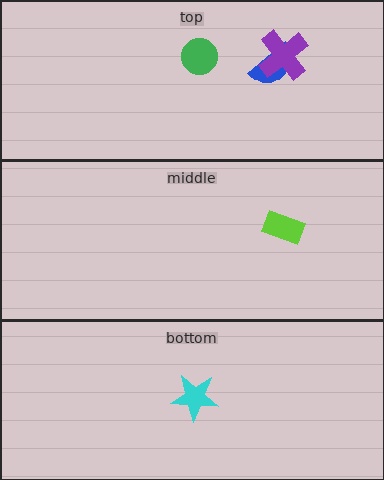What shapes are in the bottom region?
The cyan star.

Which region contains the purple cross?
The top region.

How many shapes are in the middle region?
1.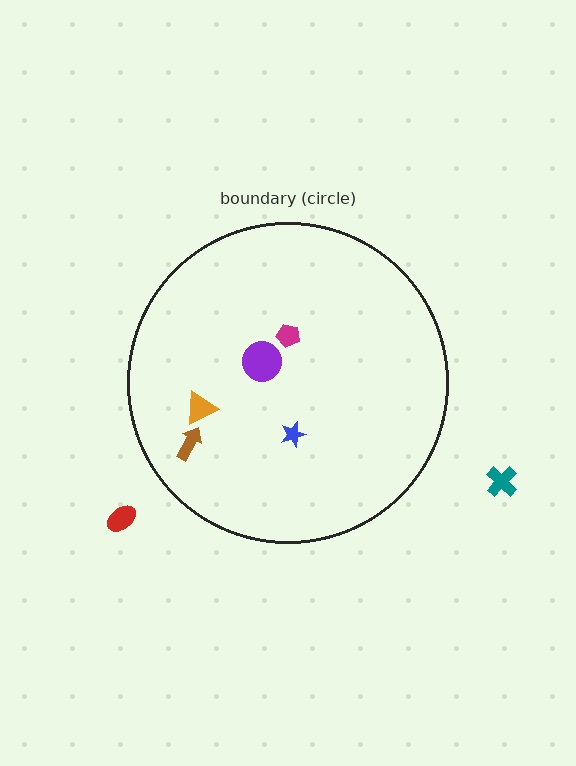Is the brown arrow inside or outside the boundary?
Inside.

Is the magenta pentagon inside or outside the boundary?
Inside.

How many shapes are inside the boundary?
5 inside, 2 outside.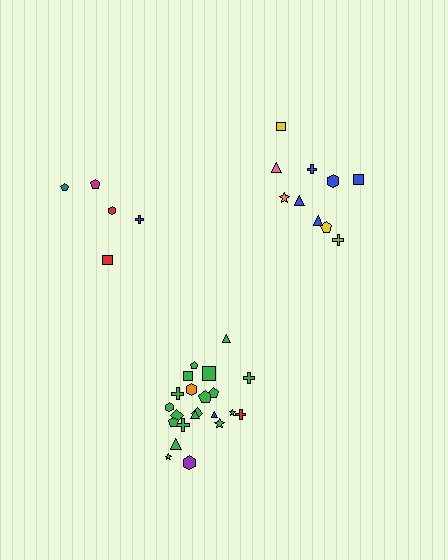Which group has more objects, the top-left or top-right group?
The top-right group.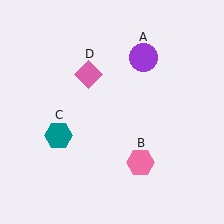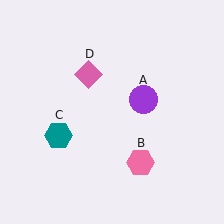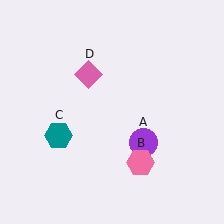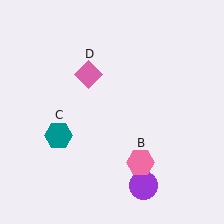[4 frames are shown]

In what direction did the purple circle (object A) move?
The purple circle (object A) moved down.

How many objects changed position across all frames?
1 object changed position: purple circle (object A).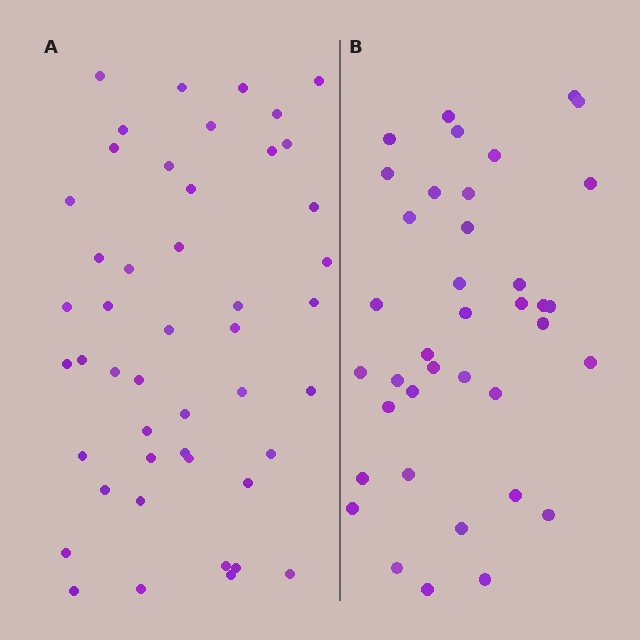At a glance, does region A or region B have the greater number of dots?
Region A (the left region) has more dots.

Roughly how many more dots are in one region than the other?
Region A has roughly 8 or so more dots than region B.